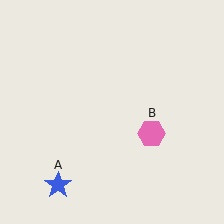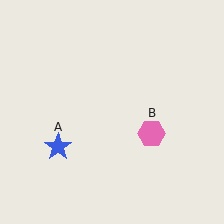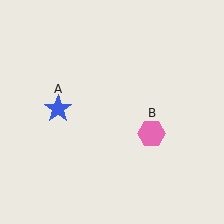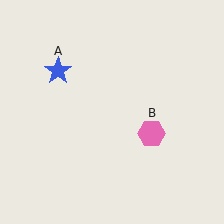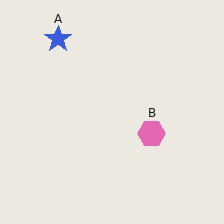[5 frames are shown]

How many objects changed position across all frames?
1 object changed position: blue star (object A).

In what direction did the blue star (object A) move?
The blue star (object A) moved up.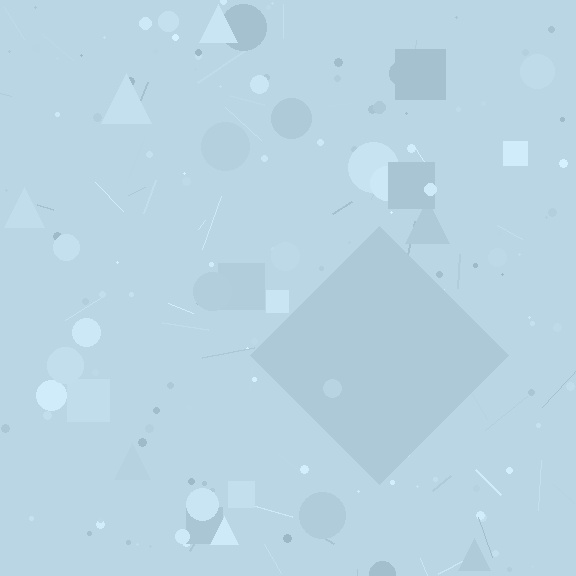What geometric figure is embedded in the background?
A diamond is embedded in the background.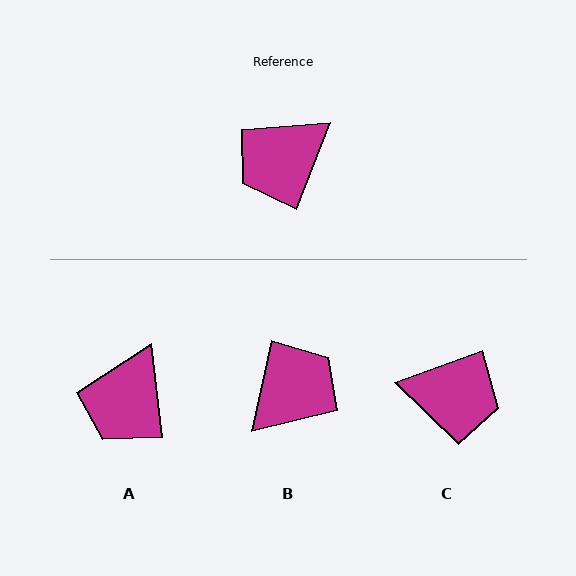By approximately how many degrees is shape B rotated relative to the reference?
Approximately 171 degrees clockwise.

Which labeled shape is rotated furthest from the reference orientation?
B, about 171 degrees away.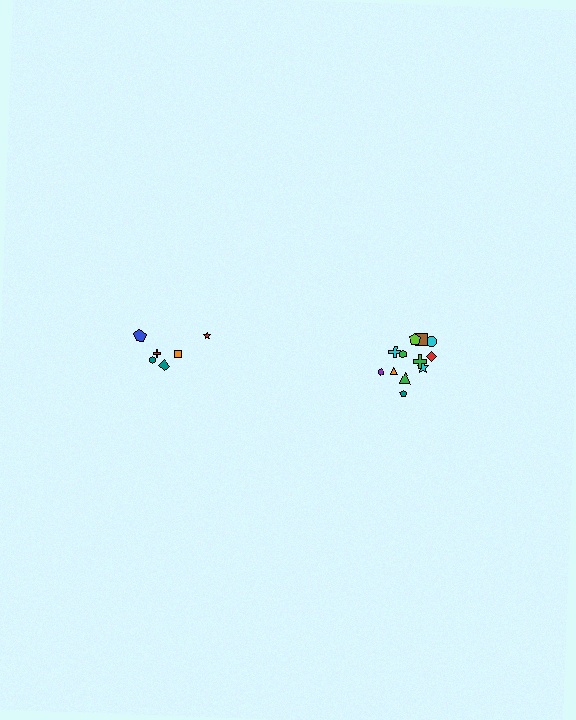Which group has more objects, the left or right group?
The right group.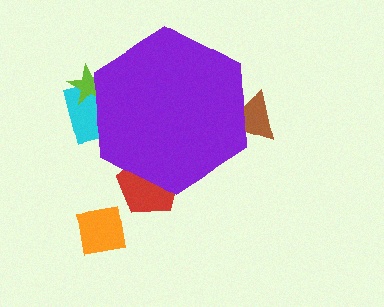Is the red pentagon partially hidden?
Yes, the red pentagon is partially hidden behind the purple hexagon.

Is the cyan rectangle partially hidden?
Yes, the cyan rectangle is partially hidden behind the purple hexagon.